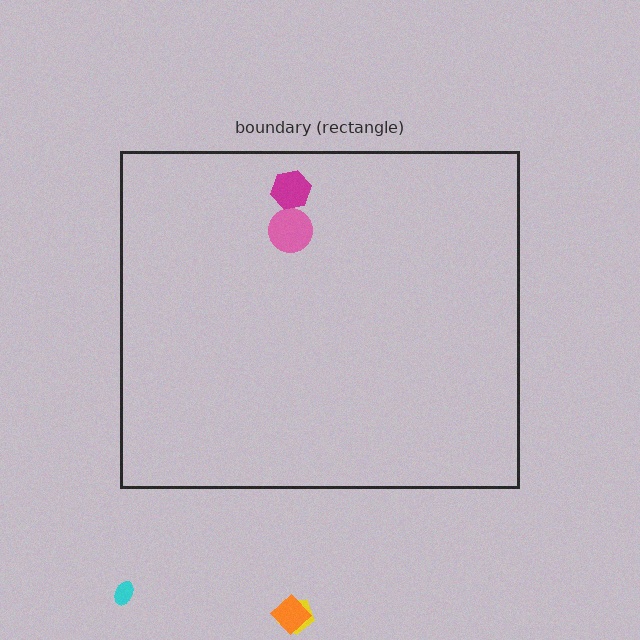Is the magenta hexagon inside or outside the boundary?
Inside.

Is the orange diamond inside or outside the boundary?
Outside.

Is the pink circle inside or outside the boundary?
Inside.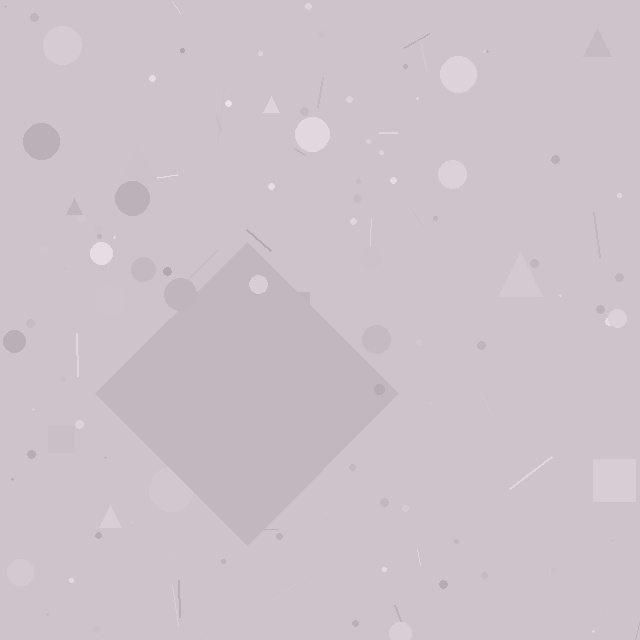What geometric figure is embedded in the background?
A diamond is embedded in the background.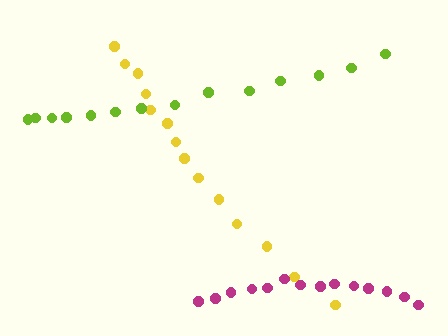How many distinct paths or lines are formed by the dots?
There are 3 distinct paths.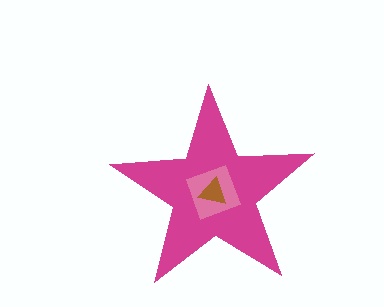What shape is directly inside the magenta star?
The pink square.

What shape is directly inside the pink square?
The brown triangle.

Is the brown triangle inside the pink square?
Yes.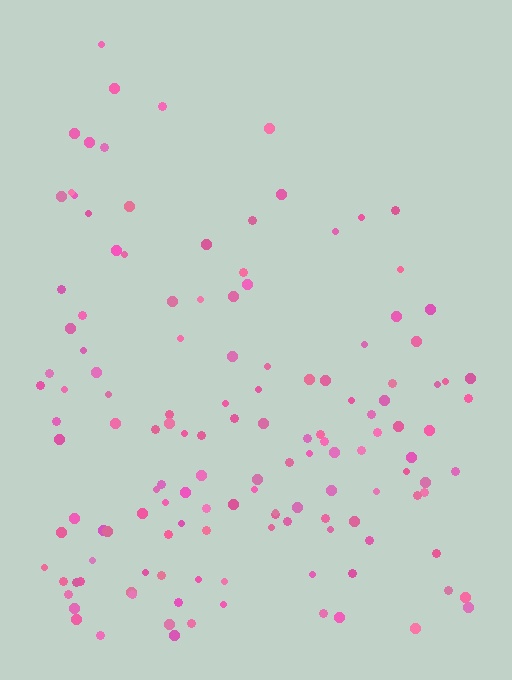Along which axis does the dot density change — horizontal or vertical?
Vertical.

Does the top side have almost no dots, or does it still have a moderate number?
Still a moderate number, just noticeably fewer than the bottom.